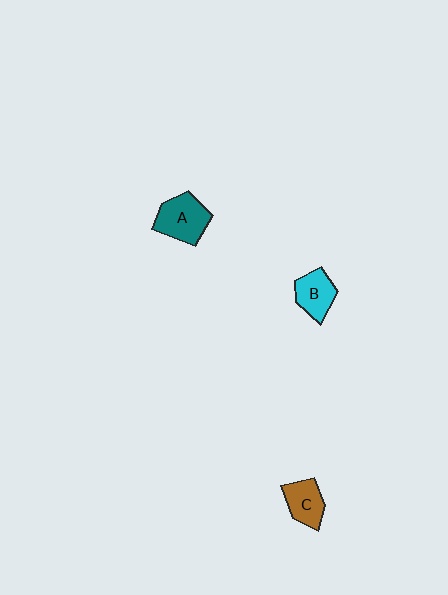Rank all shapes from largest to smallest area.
From largest to smallest: A (teal), B (cyan), C (brown).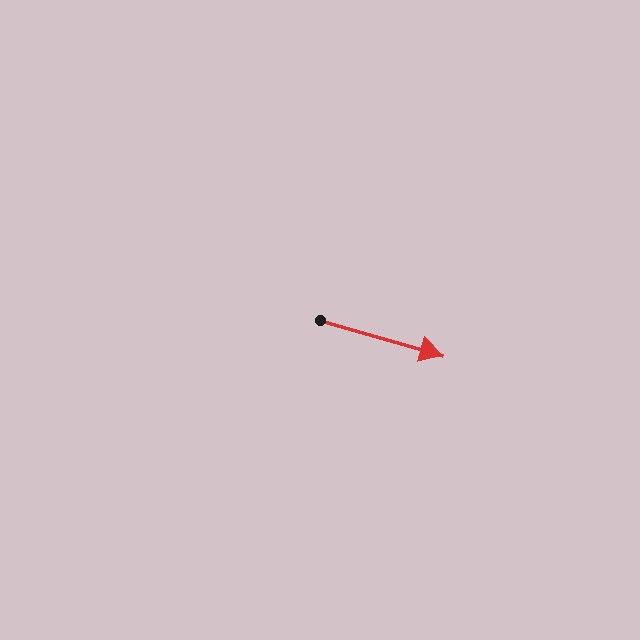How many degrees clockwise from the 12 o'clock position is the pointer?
Approximately 106 degrees.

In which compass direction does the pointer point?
East.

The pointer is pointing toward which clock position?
Roughly 4 o'clock.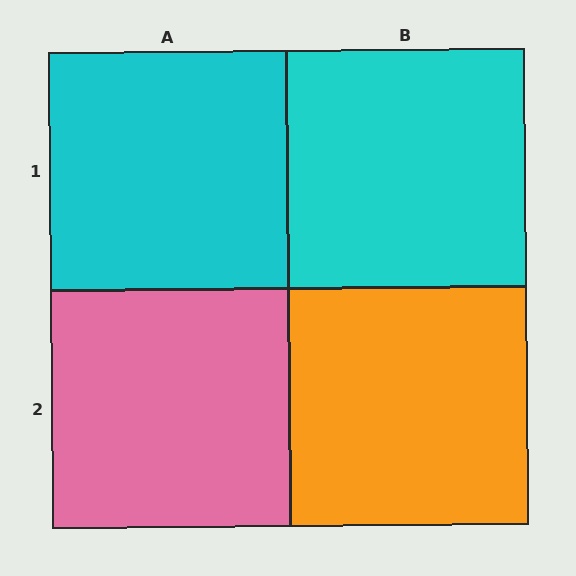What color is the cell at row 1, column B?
Cyan.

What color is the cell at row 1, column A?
Cyan.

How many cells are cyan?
2 cells are cyan.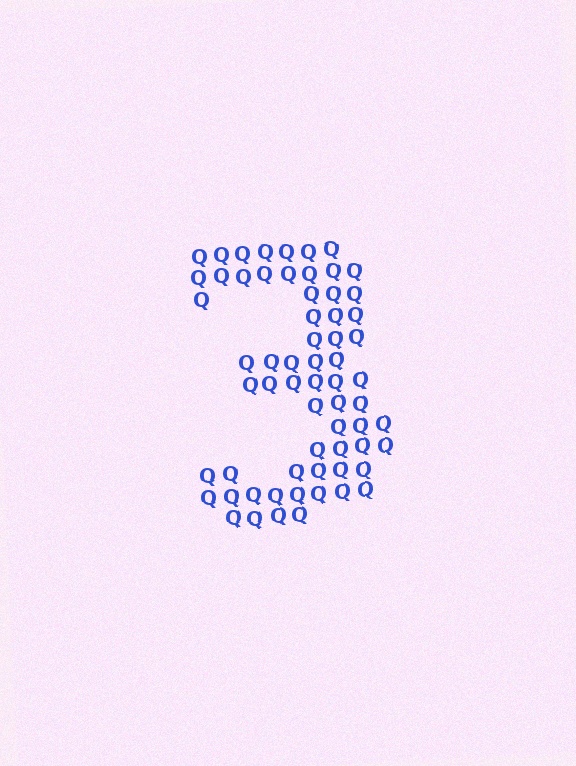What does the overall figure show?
The overall figure shows the digit 3.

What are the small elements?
The small elements are letter Q's.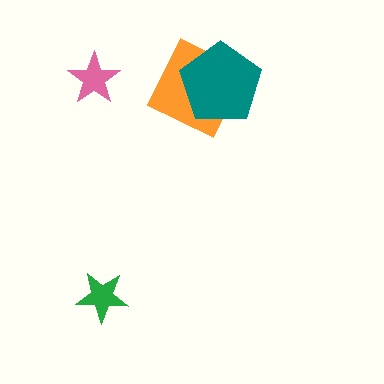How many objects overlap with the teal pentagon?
1 object overlaps with the teal pentagon.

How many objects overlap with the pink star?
0 objects overlap with the pink star.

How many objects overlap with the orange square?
1 object overlaps with the orange square.